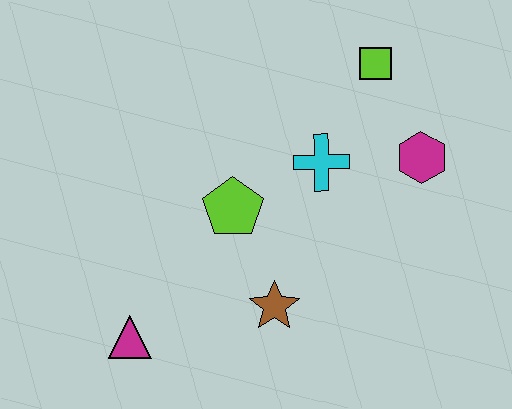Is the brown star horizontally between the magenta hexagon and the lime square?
No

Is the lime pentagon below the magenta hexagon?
Yes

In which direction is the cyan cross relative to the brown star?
The cyan cross is above the brown star.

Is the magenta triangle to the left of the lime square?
Yes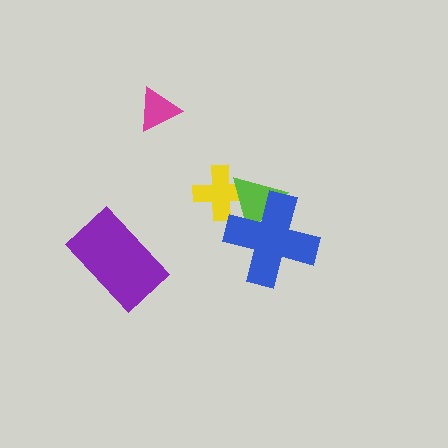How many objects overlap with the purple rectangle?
0 objects overlap with the purple rectangle.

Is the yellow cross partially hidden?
Yes, it is partially covered by another shape.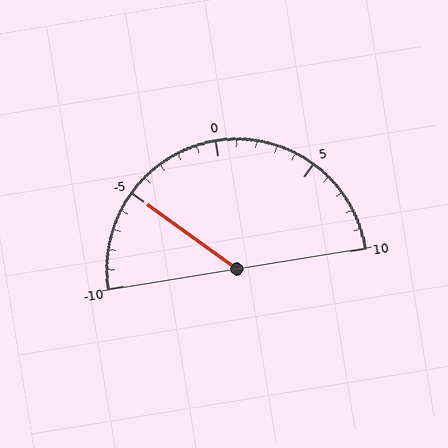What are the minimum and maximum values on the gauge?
The gauge ranges from -10 to 10.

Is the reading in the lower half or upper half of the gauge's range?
The reading is in the lower half of the range (-10 to 10).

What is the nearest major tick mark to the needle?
The nearest major tick mark is -5.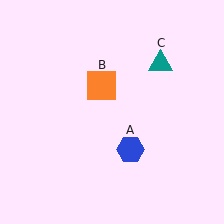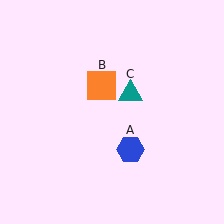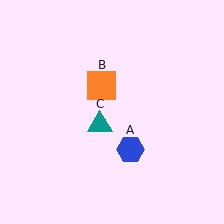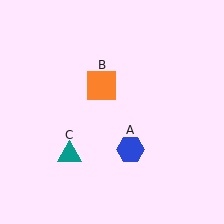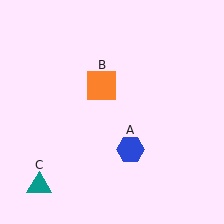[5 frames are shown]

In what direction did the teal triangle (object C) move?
The teal triangle (object C) moved down and to the left.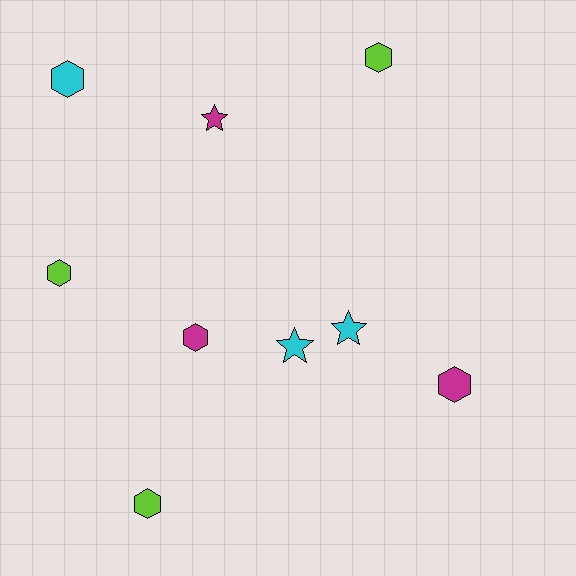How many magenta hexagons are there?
There are 2 magenta hexagons.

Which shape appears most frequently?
Hexagon, with 6 objects.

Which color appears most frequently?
Lime, with 3 objects.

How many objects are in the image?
There are 9 objects.